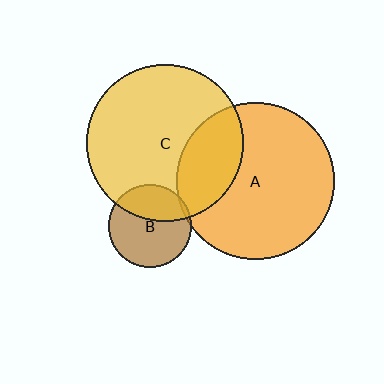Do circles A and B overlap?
Yes.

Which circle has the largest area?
Circle A (orange).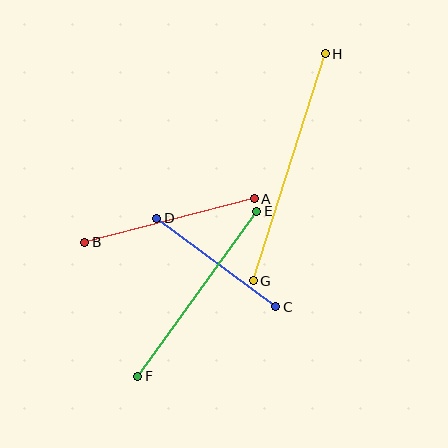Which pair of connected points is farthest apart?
Points G and H are farthest apart.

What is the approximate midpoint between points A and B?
The midpoint is at approximately (169, 221) pixels.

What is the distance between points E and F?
The distance is approximately 203 pixels.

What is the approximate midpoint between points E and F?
The midpoint is at approximately (197, 294) pixels.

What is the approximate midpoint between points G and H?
The midpoint is at approximately (289, 167) pixels.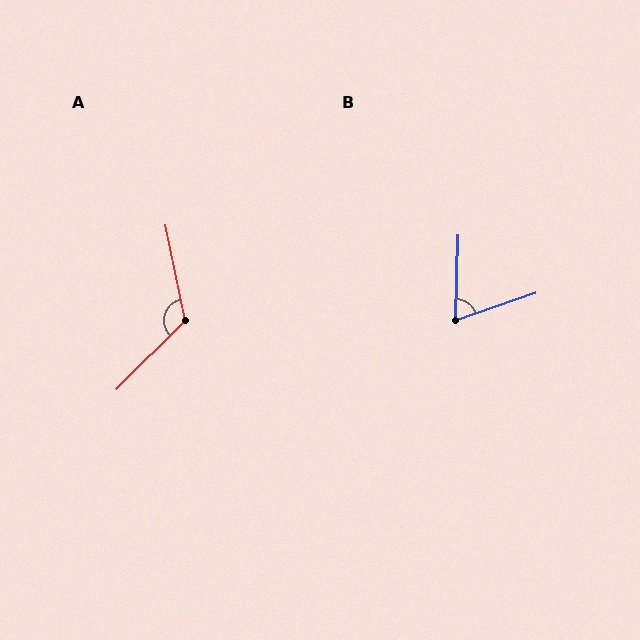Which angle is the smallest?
B, at approximately 69 degrees.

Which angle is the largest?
A, at approximately 124 degrees.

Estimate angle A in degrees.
Approximately 124 degrees.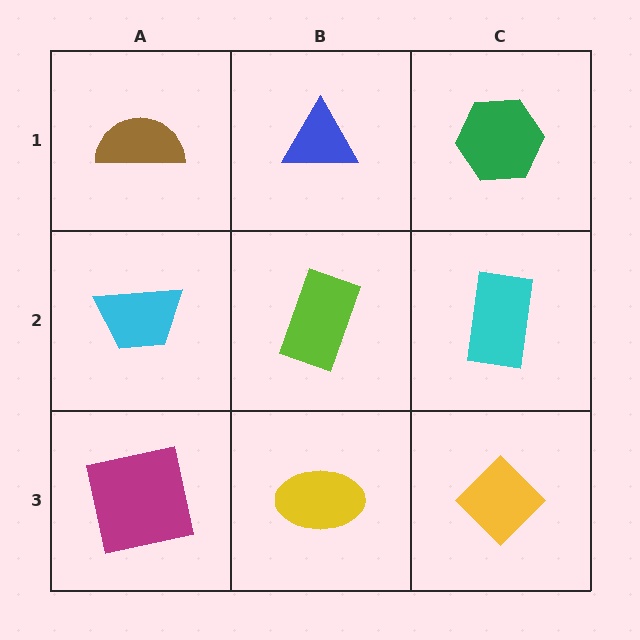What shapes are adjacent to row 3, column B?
A lime rectangle (row 2, column B), a magenta square (row 3, column A), a yellow diamond (row 3, column C).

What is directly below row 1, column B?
A lime rectangle.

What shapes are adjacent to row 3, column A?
A cyan trapezoid (row 2, column A), a yellow ellipse (row 3, column B).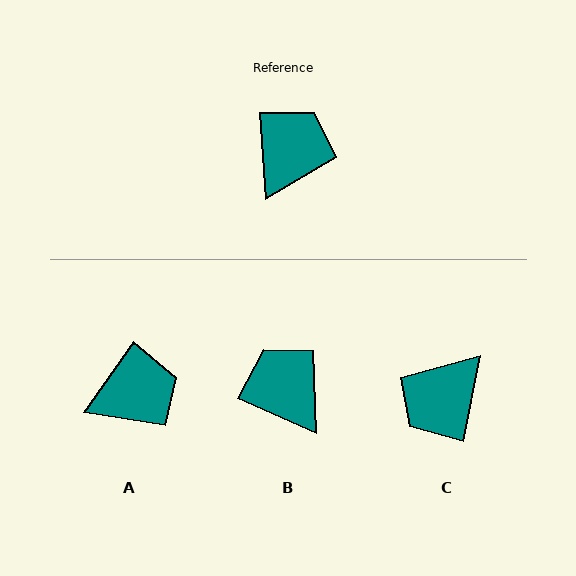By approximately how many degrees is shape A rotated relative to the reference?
Approximately 39 degrees clockwise.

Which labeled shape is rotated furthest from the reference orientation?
C, about 164 degrees away.